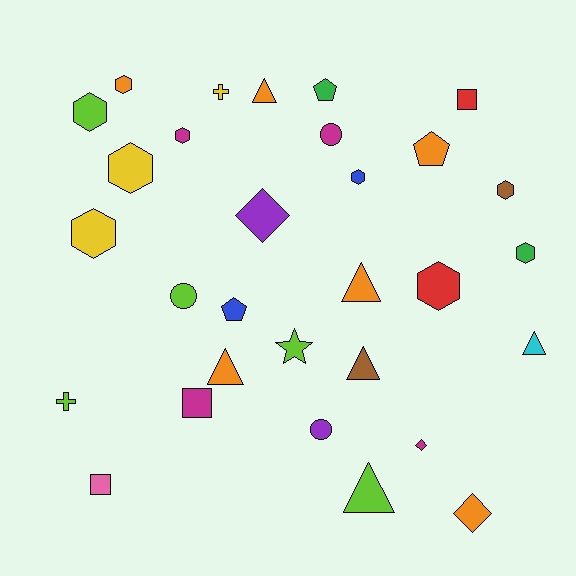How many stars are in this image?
There is 1 star.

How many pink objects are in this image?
There is 1 pink object.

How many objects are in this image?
There are 30 objects.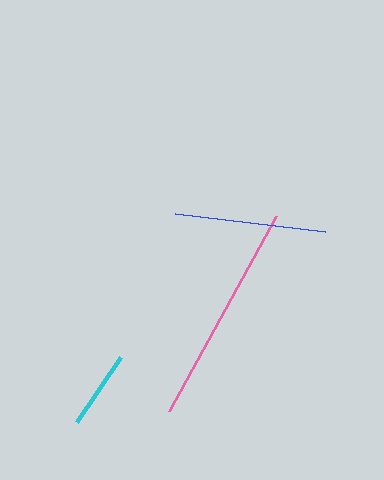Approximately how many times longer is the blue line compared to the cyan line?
The blue line is approximately 1.9 times the length of the cyan line.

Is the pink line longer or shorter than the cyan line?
The pink line is longer than the cyan line.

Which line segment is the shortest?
The cyan line is the shortest at approximately 79 pixels.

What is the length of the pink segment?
The pink segment is approximately 222 pixels long.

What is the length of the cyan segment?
The cyan segment is approximately 79 pixels long.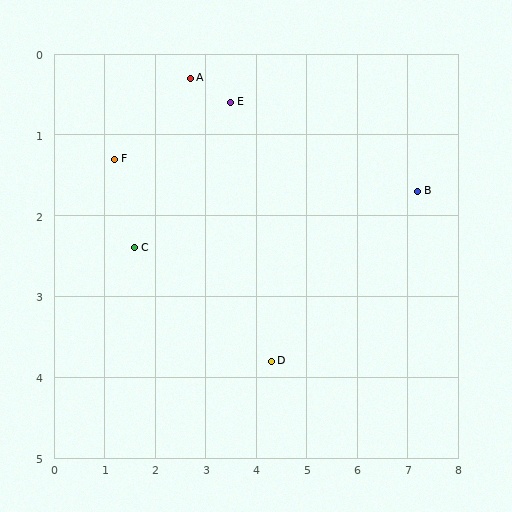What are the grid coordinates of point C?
Point C is at approximately (1.6, 2.4).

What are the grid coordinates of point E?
Point E is at approximately (3.5, 0.6).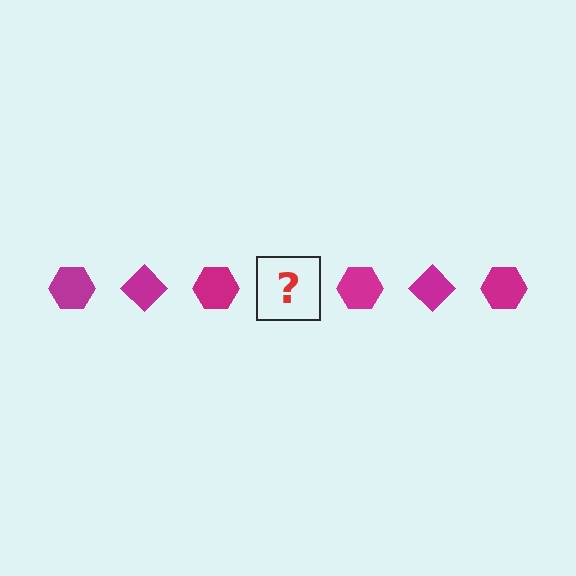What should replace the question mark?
The question mark should be replaced with a magenta diamond.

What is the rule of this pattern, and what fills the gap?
The rule is that the pattern cycles through hexagon, diamond shapes in magenta. The gap should be filled with a magenta diamond.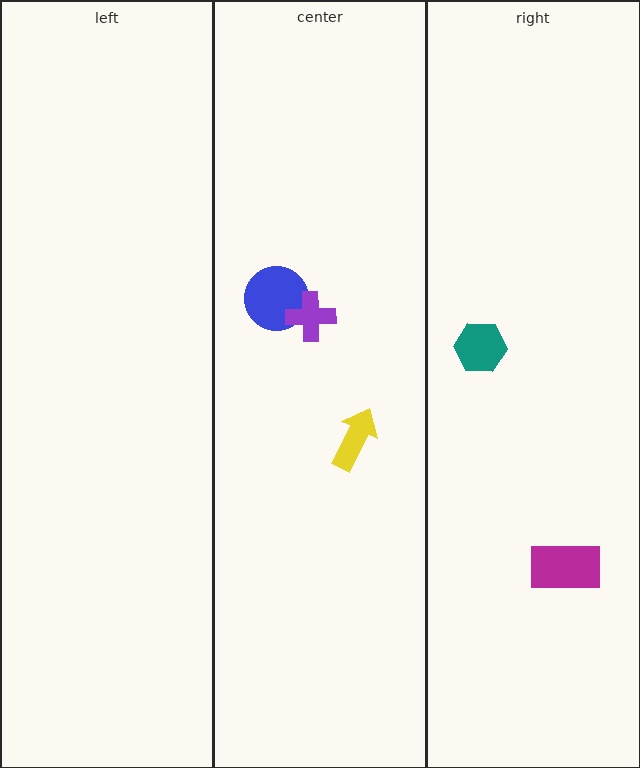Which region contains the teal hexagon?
The right region.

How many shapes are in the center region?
3.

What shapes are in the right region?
The magenta rectangle, the teal hexagon.